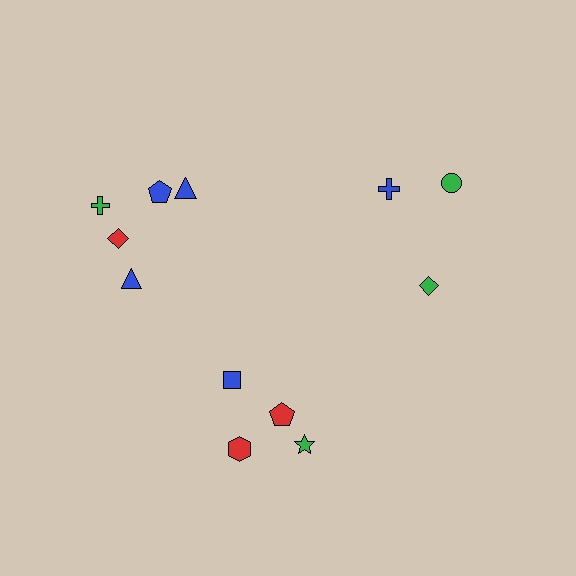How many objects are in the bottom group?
There are 4 objects.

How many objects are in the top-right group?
There are 3 objects.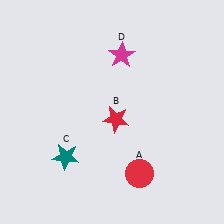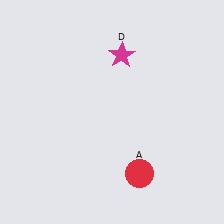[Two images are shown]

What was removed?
The teal star (C), the red star (B) were removed in Image 2.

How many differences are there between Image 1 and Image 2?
There are 2 differences between the two images.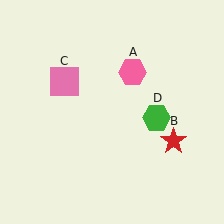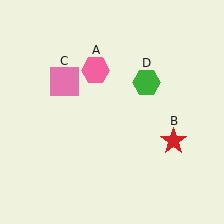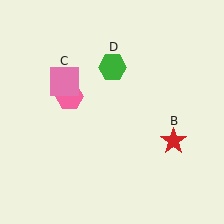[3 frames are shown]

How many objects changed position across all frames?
2 objects changed position: pink hexagon (object A), green hexagon (object D).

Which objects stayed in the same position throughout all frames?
Red star (object B) and pink square (object C) remained stationary.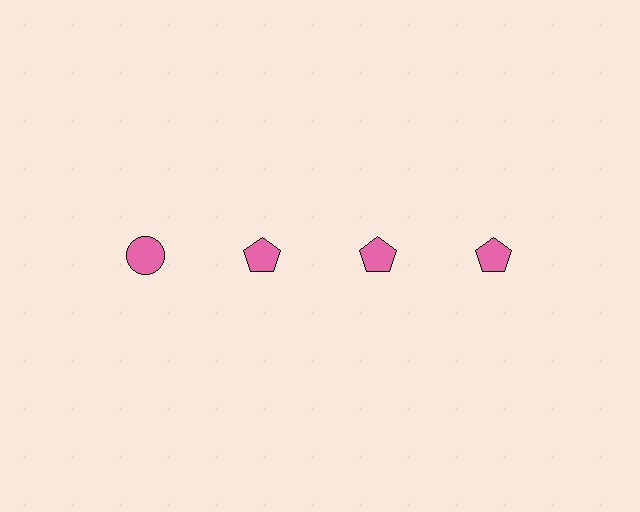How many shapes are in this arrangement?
There are 4 shapes arranged in a grid pattern.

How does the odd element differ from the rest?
It has a different shape: circle instead of pentagon.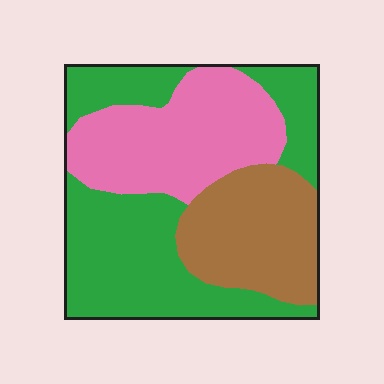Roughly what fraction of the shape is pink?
Pink takes up about one third (1/3) of the shape.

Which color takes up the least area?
Brown, at roughly 25%.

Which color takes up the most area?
Green, at roughly 45%.